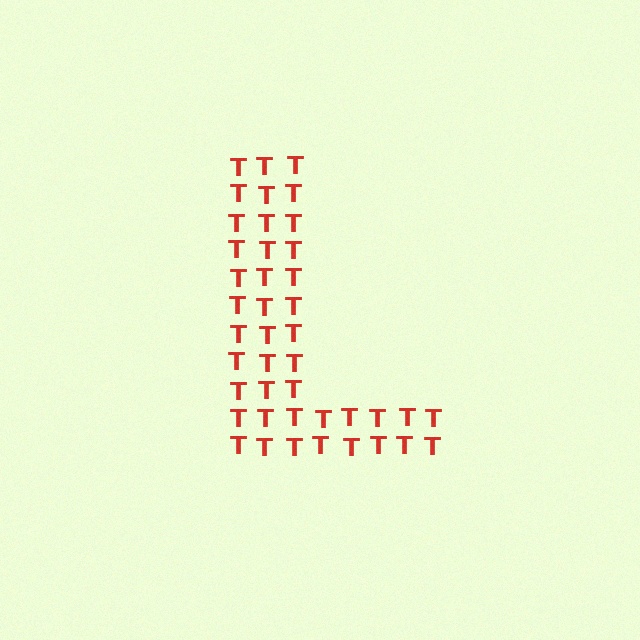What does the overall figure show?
The overall figure shows the letter L.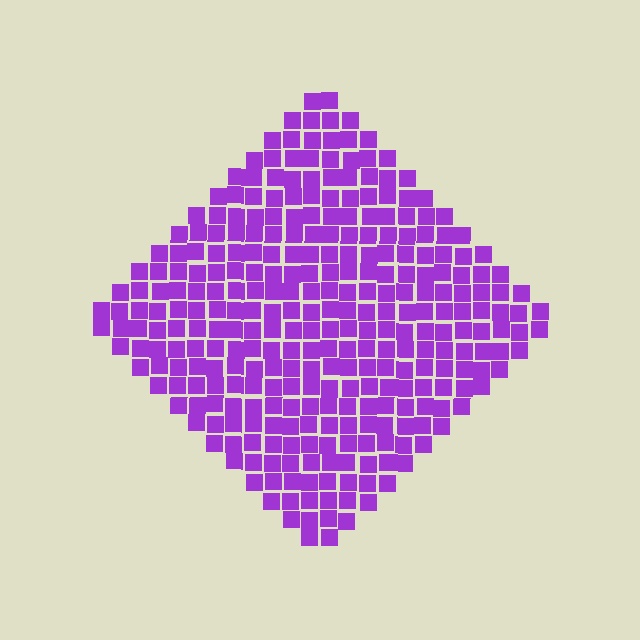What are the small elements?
The small elements are squares.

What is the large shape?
The large shape is a diamond.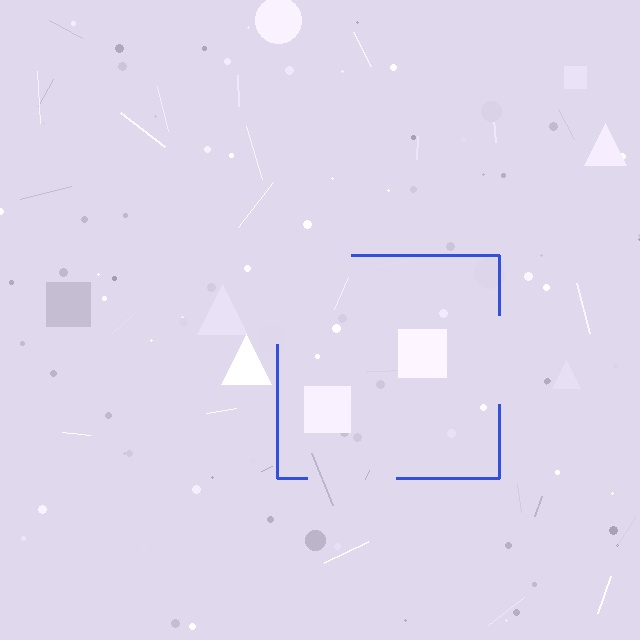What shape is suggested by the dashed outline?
The dashed outline suggests a square.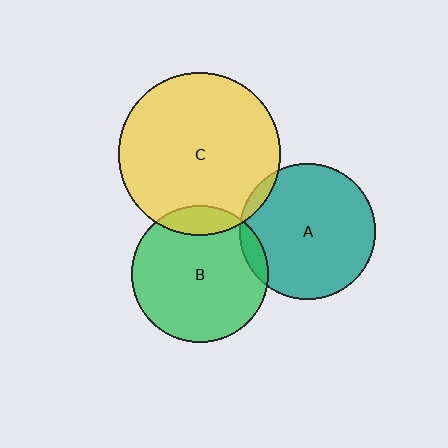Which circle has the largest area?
Circle C (yellow).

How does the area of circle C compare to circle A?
Approximately 1.4 times.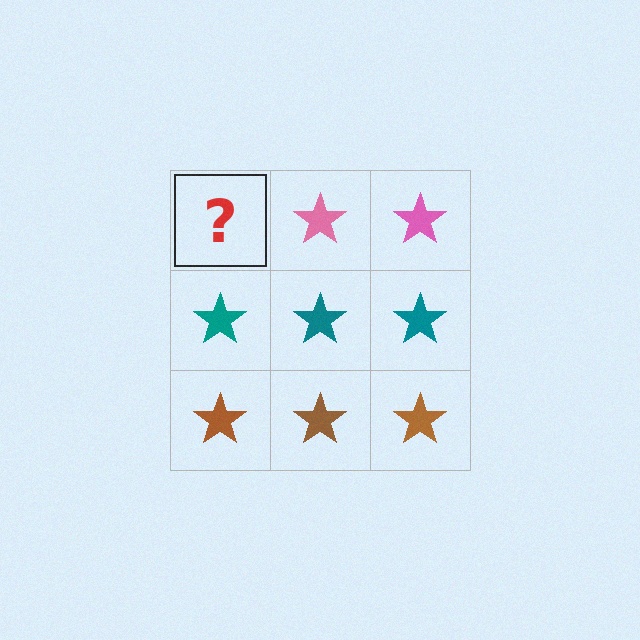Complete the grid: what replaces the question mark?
The question mark should be replaced with a pink star.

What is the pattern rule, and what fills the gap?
The rule is that each row has a consistent color. The gap should be filled with a pink star.